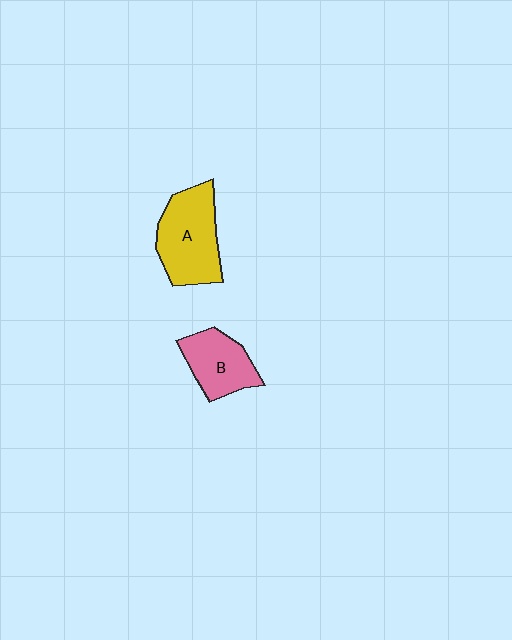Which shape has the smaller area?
Shape B (pink).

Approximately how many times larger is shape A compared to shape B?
Approximately 1.4 times.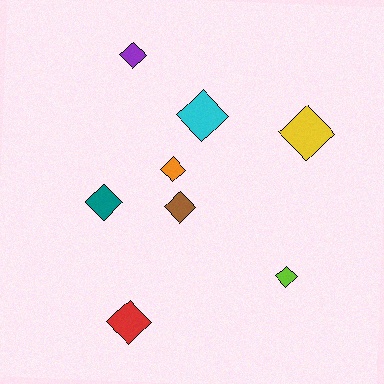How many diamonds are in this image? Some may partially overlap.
There are 8 diamonds.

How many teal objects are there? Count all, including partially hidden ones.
There is 1 teal object.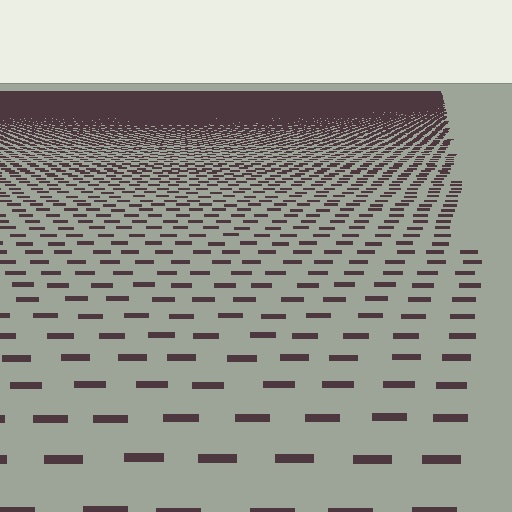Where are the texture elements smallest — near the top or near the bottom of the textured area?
Near the top.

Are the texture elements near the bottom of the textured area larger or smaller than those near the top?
Larger. Near the bottom, elements are closer to the viewer and appear at a bigger on-screen size.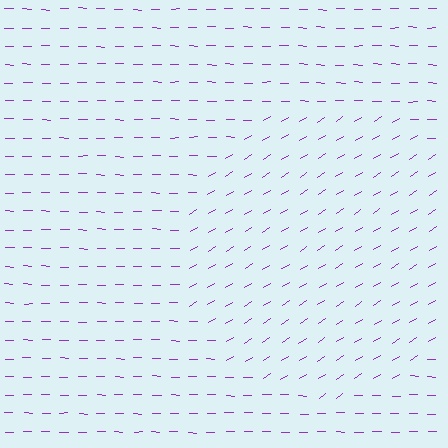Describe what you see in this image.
The image is filled with small purple line segments. A circle region in the image has lines oriented differently from the surrounding lines, creating a visible texture boundary.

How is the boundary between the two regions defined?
The boundary is defined purely by a change in line orientation (approximately 33 degrees difference). All lines are the same color and thickness.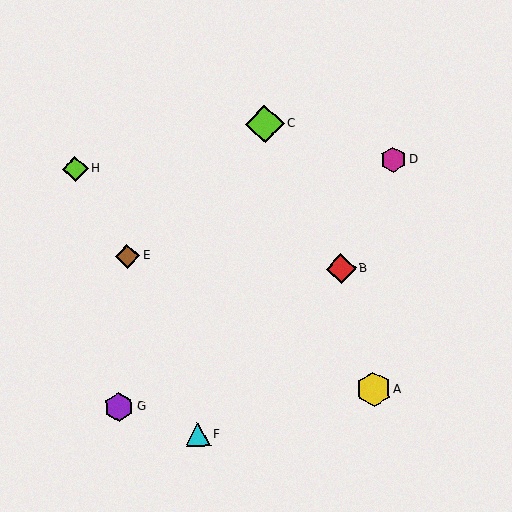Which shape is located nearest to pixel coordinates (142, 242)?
The brown diamond (labeled E) at (128, 256) is nearest to that location.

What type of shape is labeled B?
Shape B is a red diamond.